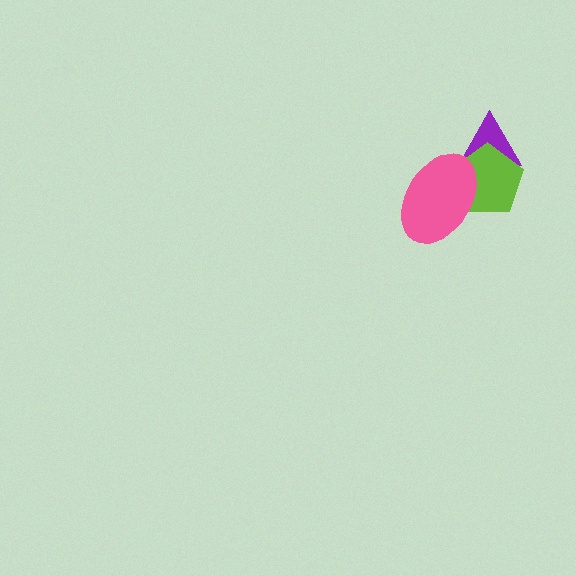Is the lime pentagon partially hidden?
Yes, it is partially covered by another shape.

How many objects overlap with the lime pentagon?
2 objects overlap with the lime pentagon.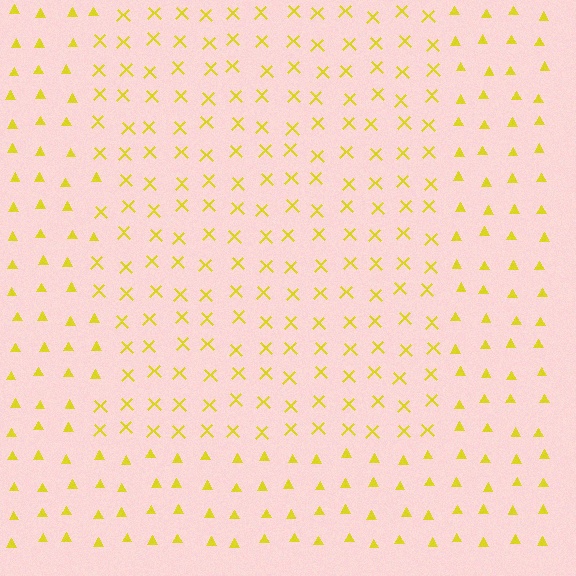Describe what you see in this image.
The image is filled with small yellow elements arranged in a uniform grid. A rectangle-shaped region contains X marks, while the surrounding area contains triangles. The boundary is defined purely by the change in element shape.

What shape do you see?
I see a rectangle.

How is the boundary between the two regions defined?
The boundary is defined by a change in element shape: X marks inside vs. triangles outside. All elements share the same color and spacing.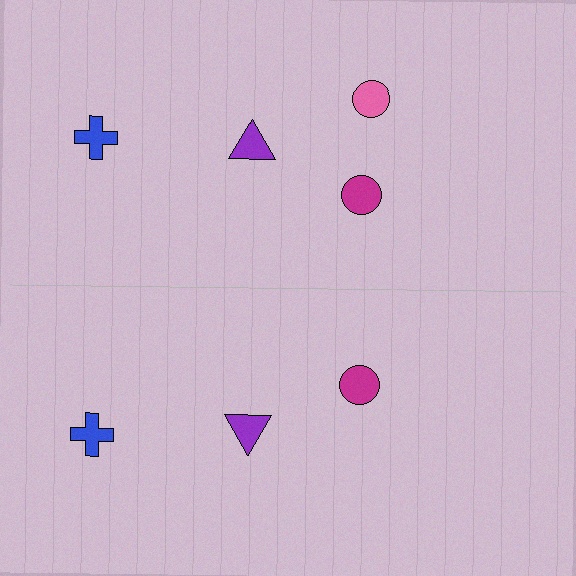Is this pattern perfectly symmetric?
No, the pattern is not perfectly symmetric. A pink circle is missing from the bottom side.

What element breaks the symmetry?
A pink circle is missing from the bottom side.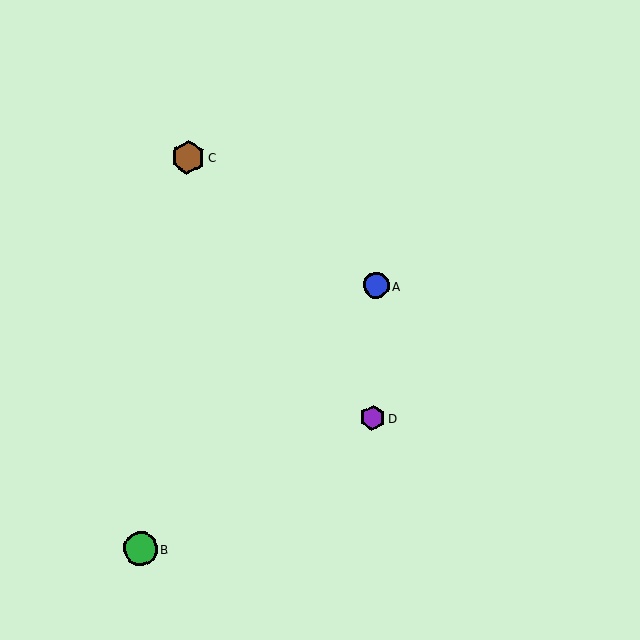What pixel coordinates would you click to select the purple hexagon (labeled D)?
Click at (373, 418) to select the purple hexagon D.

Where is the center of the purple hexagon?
The center of the purple hexagon is at (373, 418).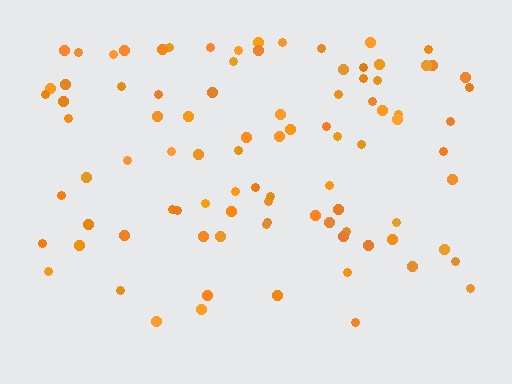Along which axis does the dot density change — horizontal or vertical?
Vertical.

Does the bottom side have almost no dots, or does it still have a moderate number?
Still a moderate number, just noticeably fewer than the top.